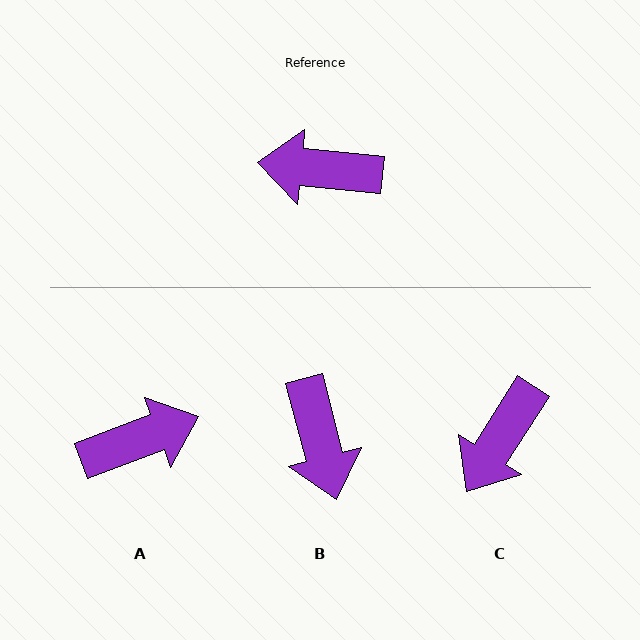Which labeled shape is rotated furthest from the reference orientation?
A, about 154 degrees away.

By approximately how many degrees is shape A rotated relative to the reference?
Approximately 154 degrees clockwise.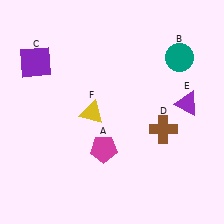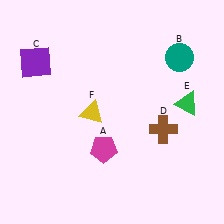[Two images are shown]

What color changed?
The triangle (E) changed from purple in Image 1 to green in Image 2.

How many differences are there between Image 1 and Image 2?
There is 1 difference between the two images.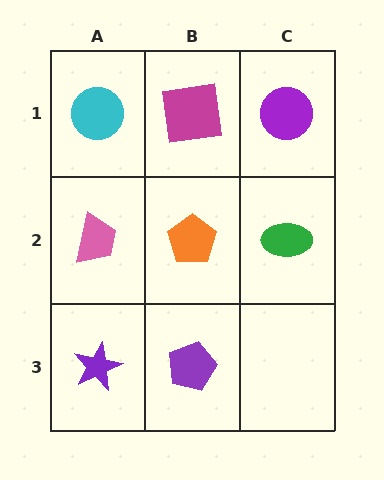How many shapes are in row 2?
3 shapes.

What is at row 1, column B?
A magenta square.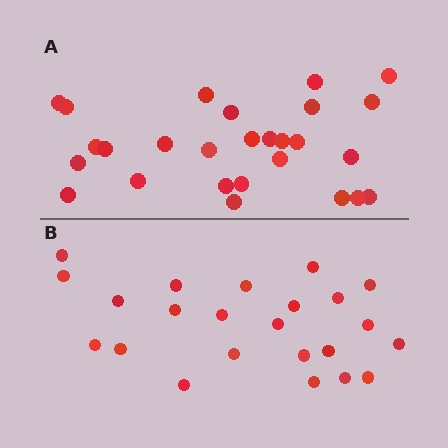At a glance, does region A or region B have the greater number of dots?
Region A (the top region) has more dots.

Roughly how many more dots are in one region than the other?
Region A has about 4 more dots than region B.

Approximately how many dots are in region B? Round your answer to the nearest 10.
About 20 dots. (The exact count is 23, which rounds to 20.)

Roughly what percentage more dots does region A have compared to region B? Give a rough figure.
About 15% more.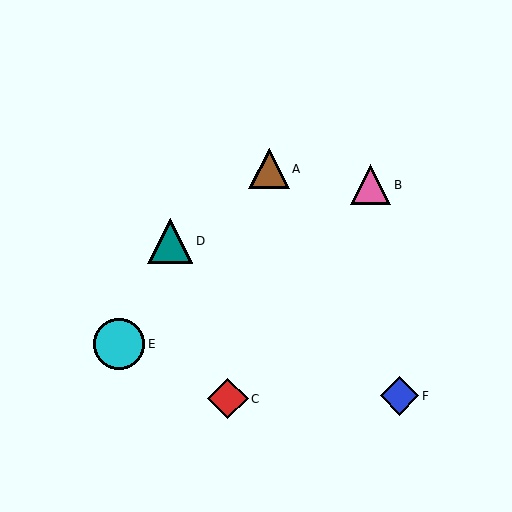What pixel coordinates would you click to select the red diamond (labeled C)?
Click at (228, 399) to select the red diamond C.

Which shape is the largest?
The cyan circle (labeled E) is the largest.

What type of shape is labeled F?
Shape F is a blue diamond.